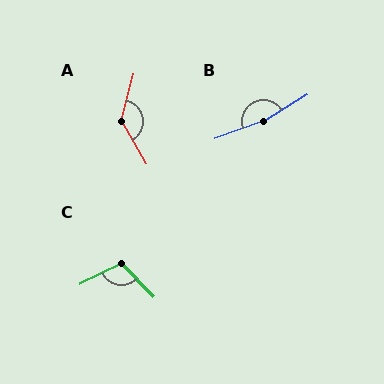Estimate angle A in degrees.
Approximately 135 degrees.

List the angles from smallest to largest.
C (108°), A (135°), B (168°).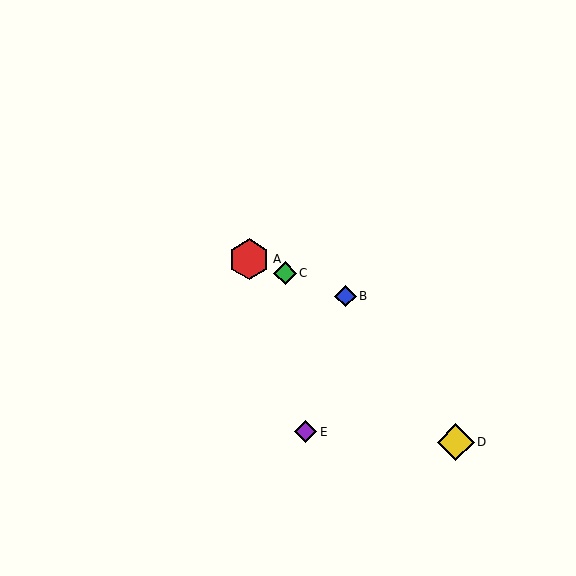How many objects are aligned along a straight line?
3 objects (A, B, C) are aligned along a straight line.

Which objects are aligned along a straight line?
Objects A, B, C are aligned along a straight line.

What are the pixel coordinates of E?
Object E is at (306, 432).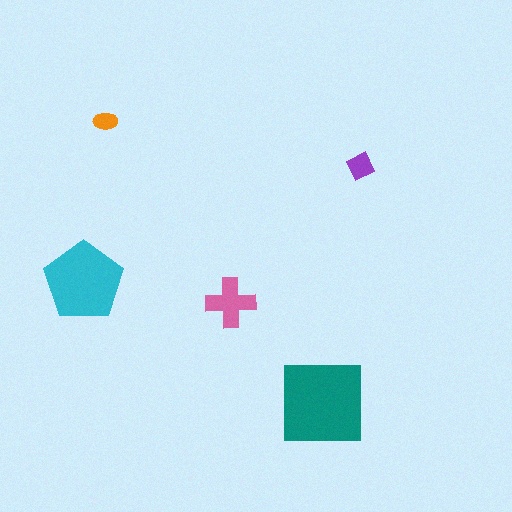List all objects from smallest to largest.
The orange ellipse, the purple diamond, the pink cross, the cyan pentagon, the teal square.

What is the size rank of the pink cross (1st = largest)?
3rd.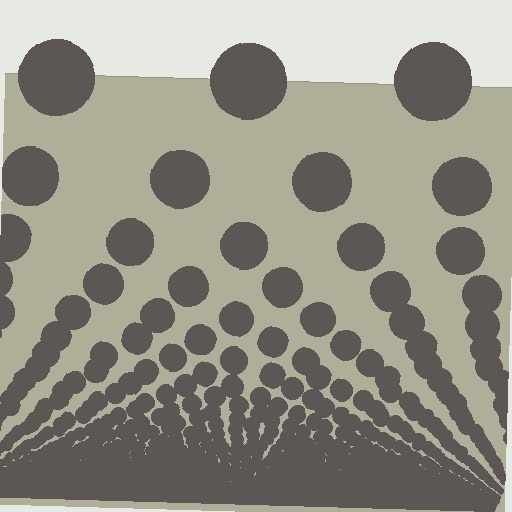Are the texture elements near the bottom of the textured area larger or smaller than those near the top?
Smaller. The gradient is inverted — elements near the bottom are smaller and denser.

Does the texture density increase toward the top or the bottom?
Density increases toward the bottom.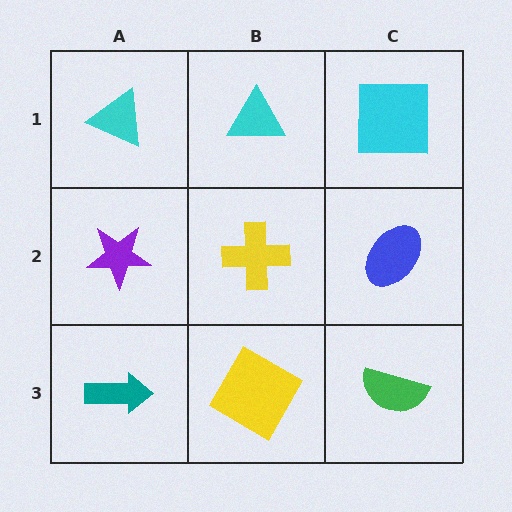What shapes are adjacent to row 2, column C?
A cyan square (row 1, column C), a green semicircle (row 3, column C), a yellow cross (row 2, column B).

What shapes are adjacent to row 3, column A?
A purple star (row 2, column A), a yellow square (row 3, column B).